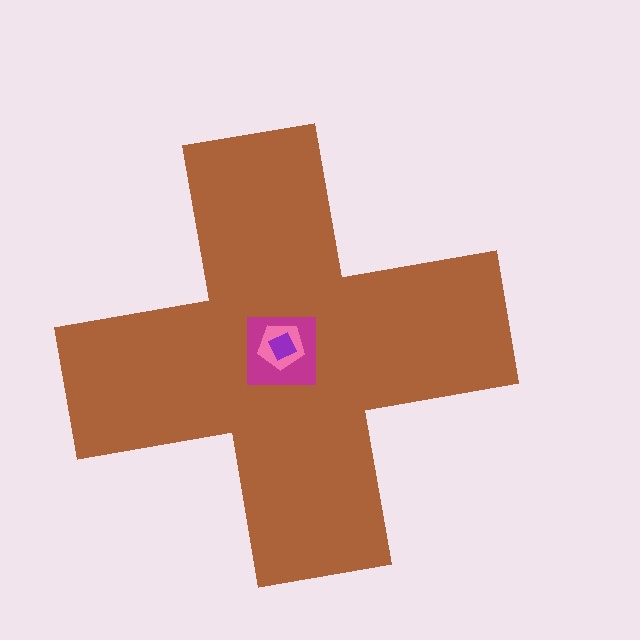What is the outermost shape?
The brown cross.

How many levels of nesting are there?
4.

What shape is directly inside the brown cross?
The magenta square.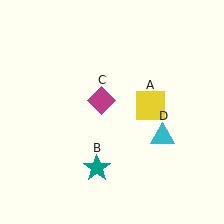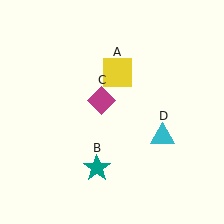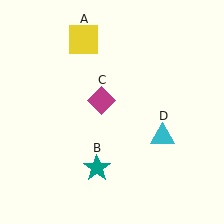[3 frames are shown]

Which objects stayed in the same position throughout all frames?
Teal star (object B) and magenta diamond (object C) and cyan triangle (object D) remained stationary.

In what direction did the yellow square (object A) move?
The yellow square (object A) moved up and to the left.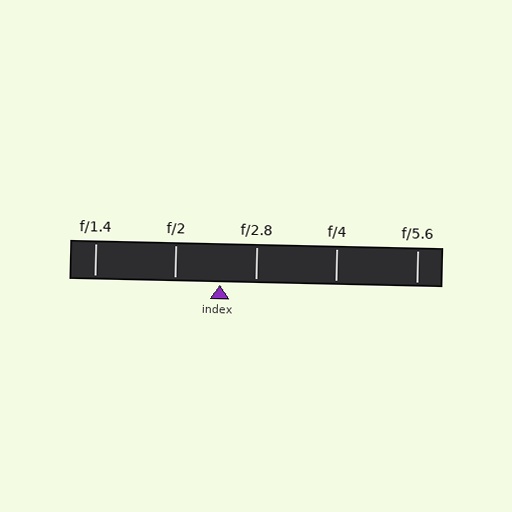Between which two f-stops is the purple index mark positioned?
The index mark is between f/2 and f/2.8.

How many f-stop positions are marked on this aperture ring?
There are 5 f-stop positions marked.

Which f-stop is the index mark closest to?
The index mark is closest to f/2.8.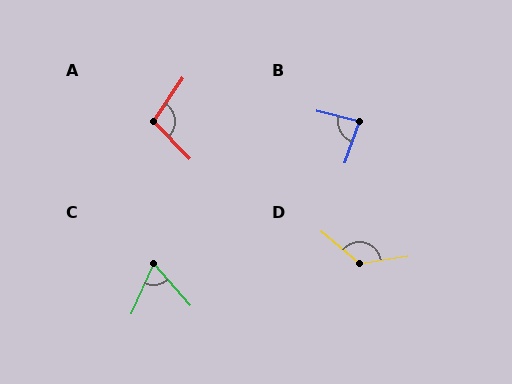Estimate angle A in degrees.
Approximately 102 degrees.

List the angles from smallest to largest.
C (66°), B (84°), A (102°), D (131°).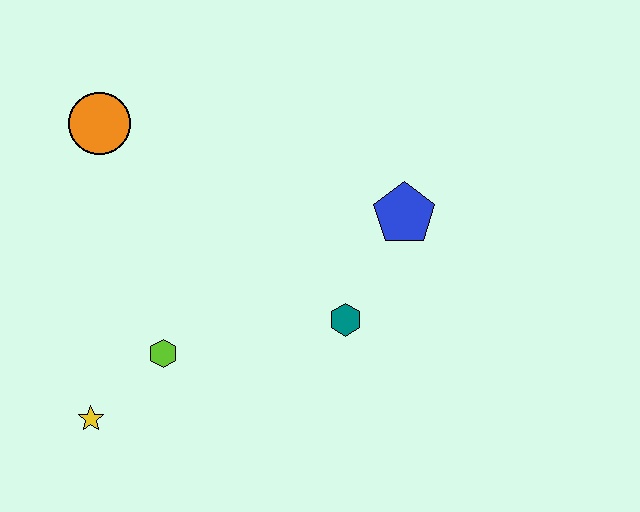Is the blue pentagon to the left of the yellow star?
No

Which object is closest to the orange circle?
The lime hexagon is closest to the orange circle.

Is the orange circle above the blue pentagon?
Yes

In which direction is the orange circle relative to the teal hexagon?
The orange circle is to the left of the teal hexagon.